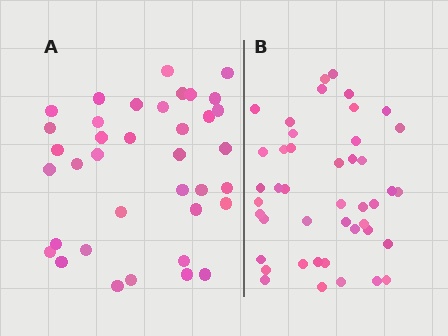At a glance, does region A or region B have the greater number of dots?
Region B (the right region) has more dots.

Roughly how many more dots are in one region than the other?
Region B has roughly 8 or so more dots than region A.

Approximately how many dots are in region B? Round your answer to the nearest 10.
About 40 dots. (The exact count is 44, which rounds to 40.)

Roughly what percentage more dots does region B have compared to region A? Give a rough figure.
About 20% more.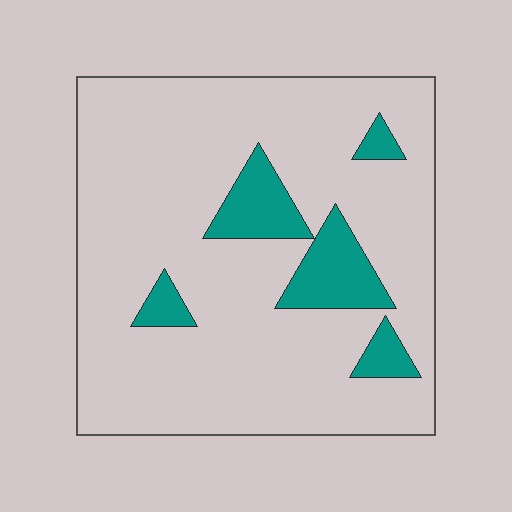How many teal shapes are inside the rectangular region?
5.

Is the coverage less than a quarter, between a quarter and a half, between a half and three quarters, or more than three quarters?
Less than a quarter.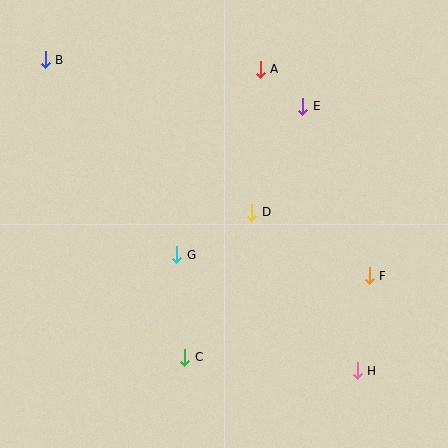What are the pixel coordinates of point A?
Point A is at (260, 69).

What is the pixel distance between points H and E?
The distance between H and E is 270 pixels.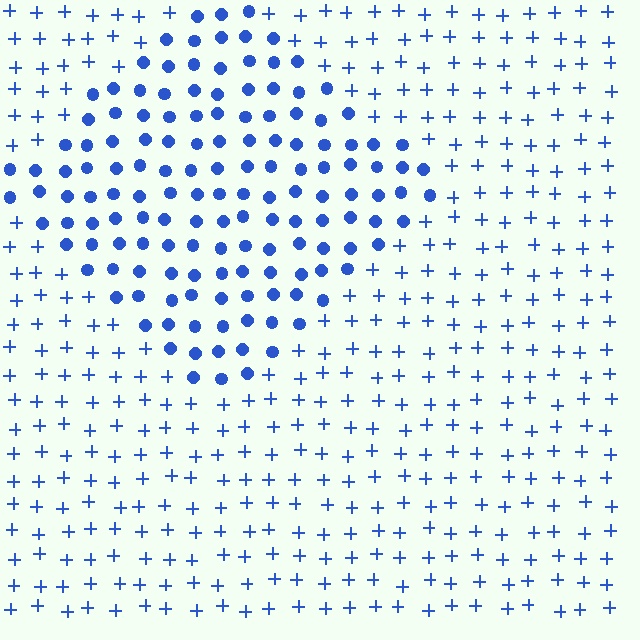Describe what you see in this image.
The image is filled with small blue elements arranged in a uniform grid. A diamond-shaped region contains circles, while the surrounding area contains plus signs. The boundary is defined purely by the change in element shape.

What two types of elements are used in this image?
The image uses circles inside the diamond region and plus signs outside it.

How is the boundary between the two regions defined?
The boundary is defined by a change in element shape: circles inside vs. plus signs outside. All elements share the same color and spacing.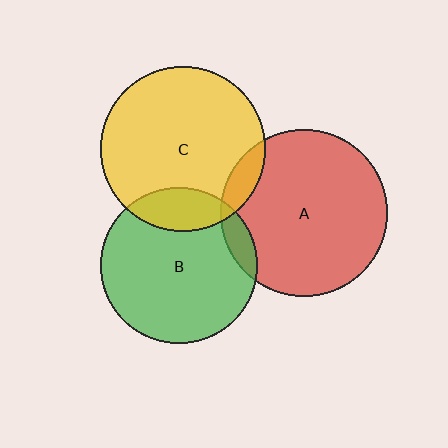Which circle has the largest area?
Circle A (red).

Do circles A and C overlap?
Yes.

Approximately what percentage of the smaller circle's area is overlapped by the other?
Approximately 10%.